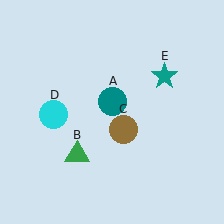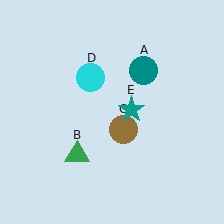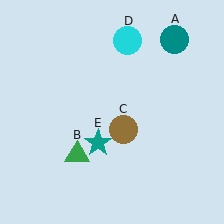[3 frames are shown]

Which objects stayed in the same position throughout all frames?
Green triangle (object B) and brown circle (object C) remained stationary.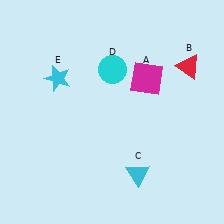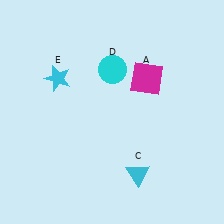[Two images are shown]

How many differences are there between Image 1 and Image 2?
There is 1 difference between the two images.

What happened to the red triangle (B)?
The red triangle (B) was removed in Image 2. It was in the top-right area of Image 1.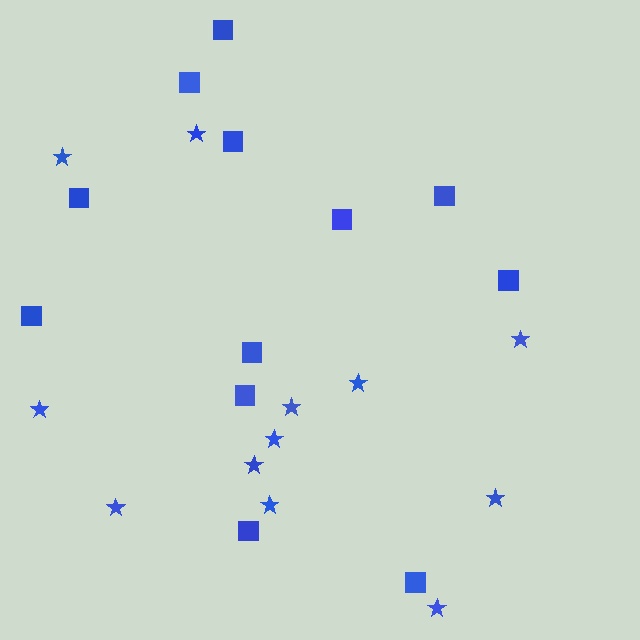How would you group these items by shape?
There are 2 groups: one group of stars (12) and one group of squares (12).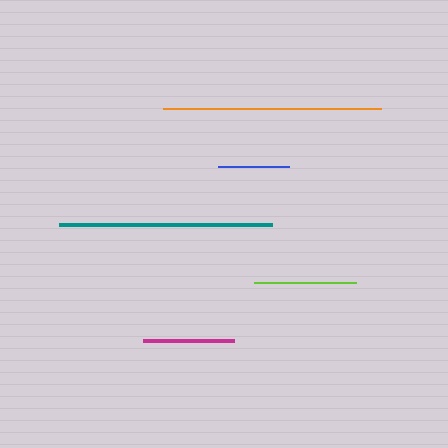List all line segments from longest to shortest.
From longest to shortest: orange, teal, lime, magenta, blue.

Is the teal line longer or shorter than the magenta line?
The teal line is longer than the magenta line.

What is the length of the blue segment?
The blue segment is approximately 71 pixels long.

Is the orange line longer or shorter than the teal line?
The orange line is longer than the teal line.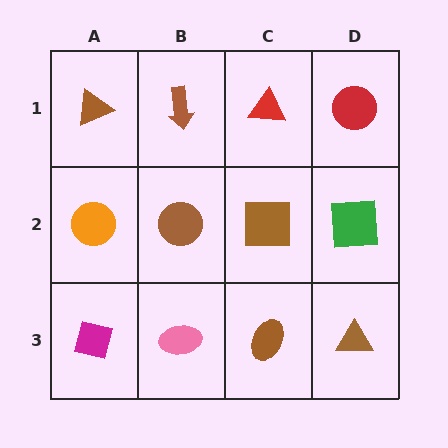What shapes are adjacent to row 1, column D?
A green square (row 2, column D), a red triangle (row 1, column C).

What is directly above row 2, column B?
A brown arrow.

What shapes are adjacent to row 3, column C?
A brown square (row 2, column C), a pink ellipse (row 3, column B), a brown triangle (row 3, column D).